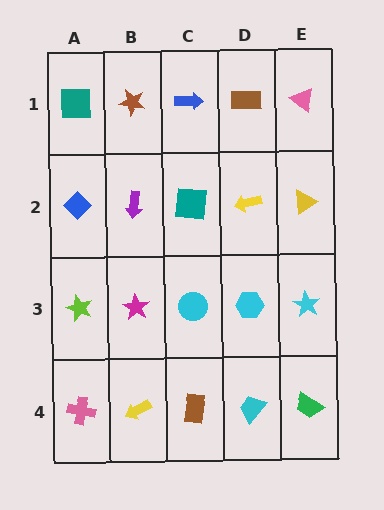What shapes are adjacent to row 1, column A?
A blue diamond (row 2, column A), a brown star (row 1, column B).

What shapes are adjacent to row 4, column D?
A cyan hexagon (row 3, column D), a brown rectangle (row 4, column C), a green trapezoid (row 4, column E).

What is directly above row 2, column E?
A pink triangle.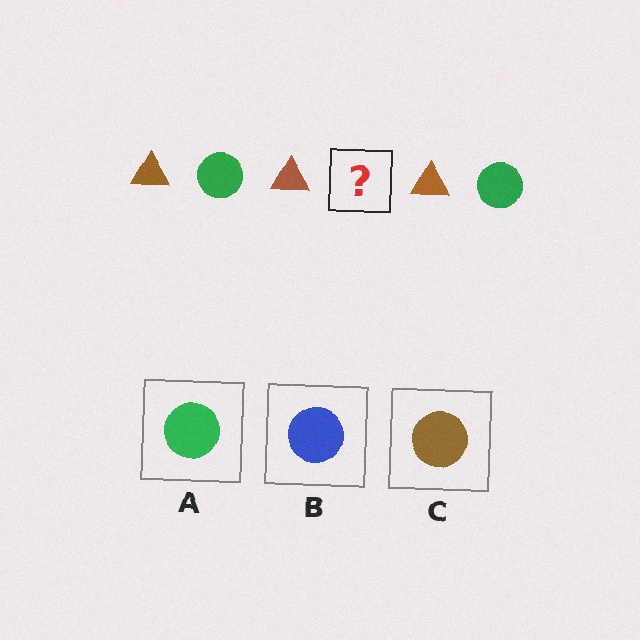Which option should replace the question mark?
Option A.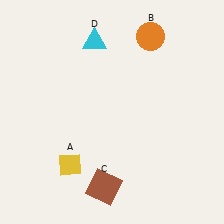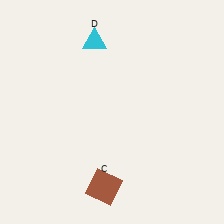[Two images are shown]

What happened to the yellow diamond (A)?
The yellow diamond (A) was removed in Image 2. It was in the bottom-left area of Image 1.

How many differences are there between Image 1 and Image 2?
There are 2 differences between the two images.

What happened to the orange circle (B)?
The orange circle (B) was removed in Image 2. It was in the top-right area of Image 1.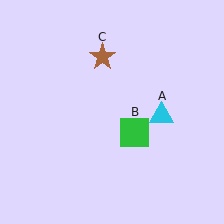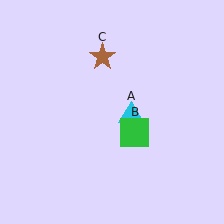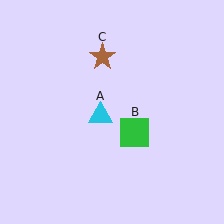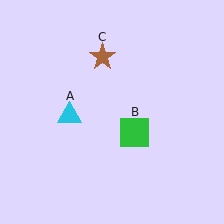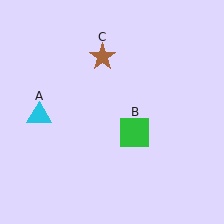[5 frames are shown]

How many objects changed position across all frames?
1 object changed position: cyan triangle (object A).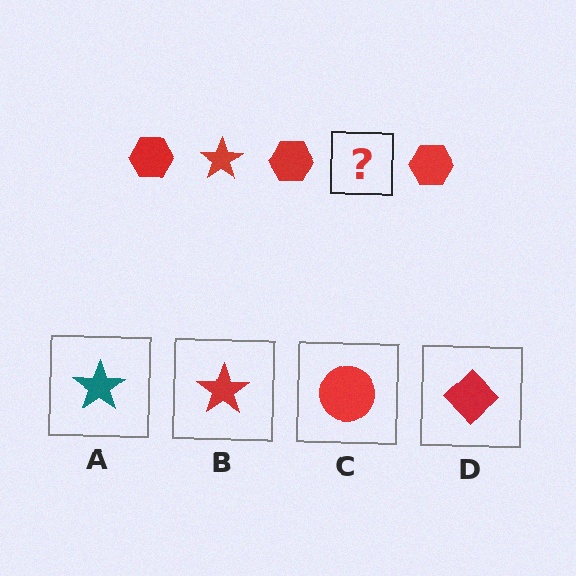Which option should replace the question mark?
Option B.